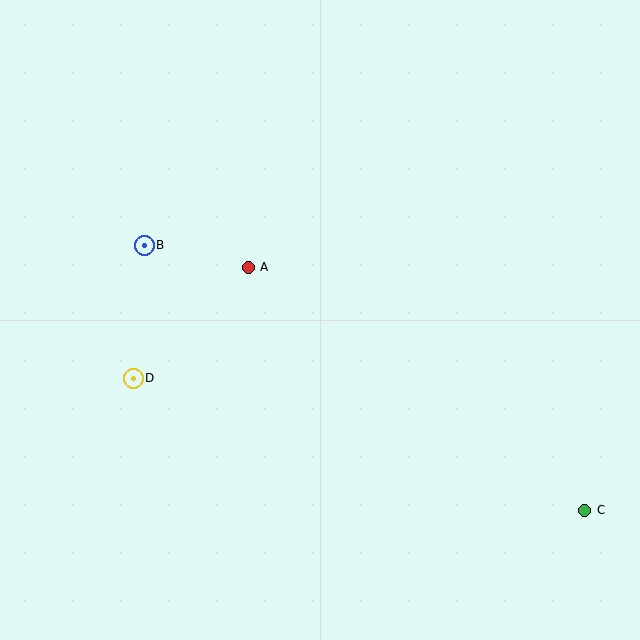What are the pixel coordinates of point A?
Point A is at (248, 267).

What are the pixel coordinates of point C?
Point C is at (585, 510).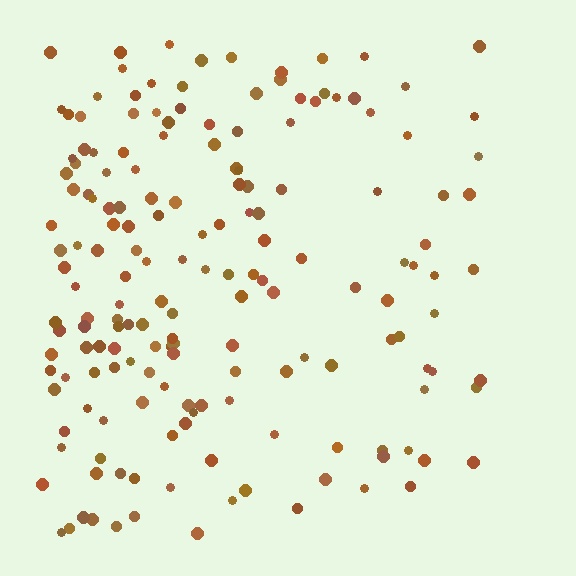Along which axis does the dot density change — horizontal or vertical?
Horizontal.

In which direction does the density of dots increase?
From right to left, with the left side densest.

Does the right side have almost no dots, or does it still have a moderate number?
Still a moderate number, just noticeably fewer than the left.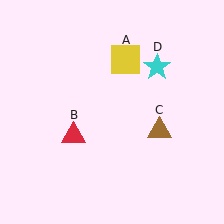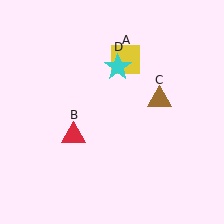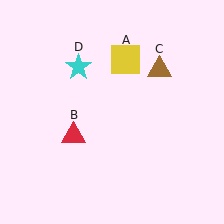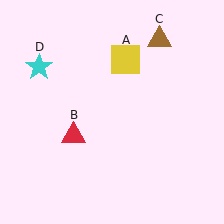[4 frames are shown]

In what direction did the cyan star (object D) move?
The cyan star (object D) moved left.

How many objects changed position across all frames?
2 objects changed position: brown triangle (object C), cyan star (object D).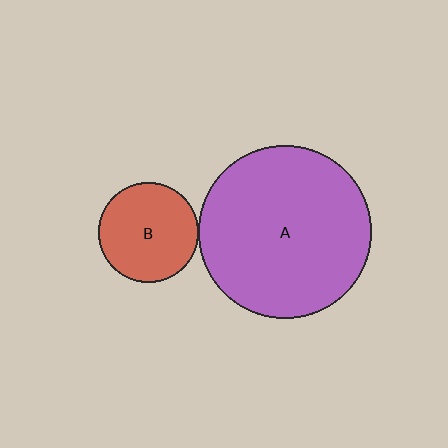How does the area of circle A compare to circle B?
Approximately 3.0 times.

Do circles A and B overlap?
Yes.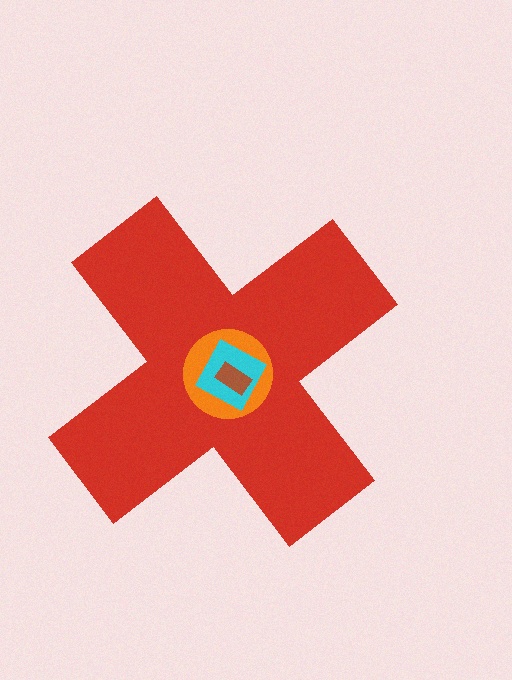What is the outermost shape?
The red cross.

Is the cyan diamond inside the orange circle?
Yes.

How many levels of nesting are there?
4.